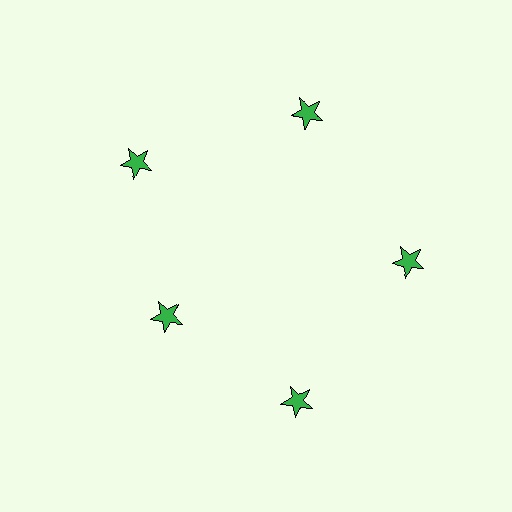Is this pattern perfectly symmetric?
No. The 5 green stars are arranged in a ring, but one element near the 8 o'clock position is pulled inward toward the center, breaking the 5-fold rotational symmetry.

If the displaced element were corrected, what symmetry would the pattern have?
It would have 5-fold rotational symmetry — the pattern would map onto itself every 72 degrees.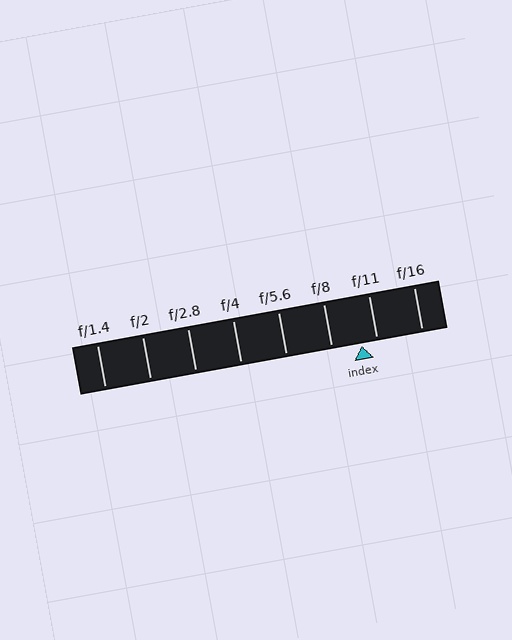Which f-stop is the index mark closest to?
The index mark is closest to f/11.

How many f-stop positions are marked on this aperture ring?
There are 8 f-stop positions marked.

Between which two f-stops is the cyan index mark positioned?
The index mark is between f/8 and f/11.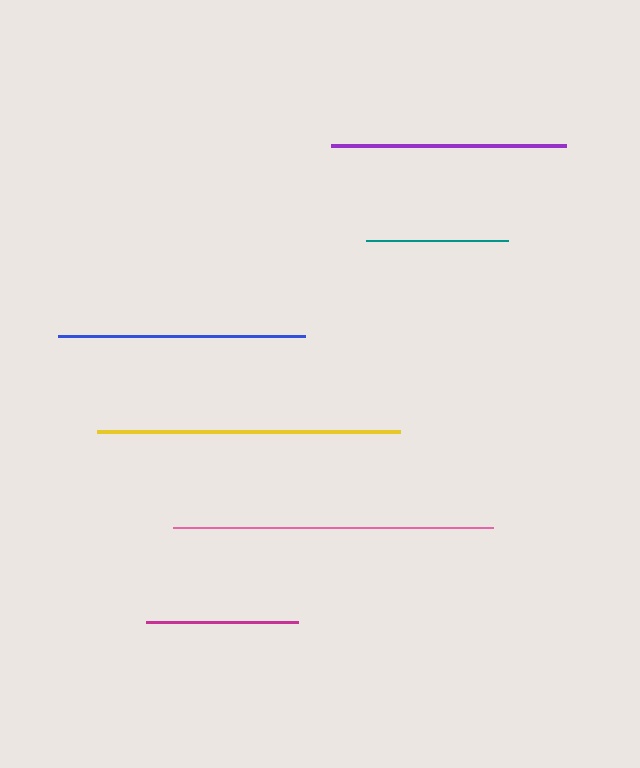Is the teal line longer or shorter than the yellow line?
The yellow line is longer than the teal line.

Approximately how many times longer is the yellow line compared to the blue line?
The yellow line is approximately 1.2 times the length of the blue line.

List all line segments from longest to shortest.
From longest to shortest: pink, yellow, blue, purple, magenta, teal.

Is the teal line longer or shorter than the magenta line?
The magenta line is longer than the teal line.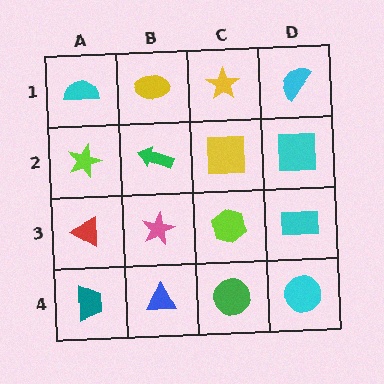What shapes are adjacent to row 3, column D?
A cyan square (row 2, column D), a cyan circle (row 4, column D), a lime hexagon (row 3, column C).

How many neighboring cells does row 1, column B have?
3.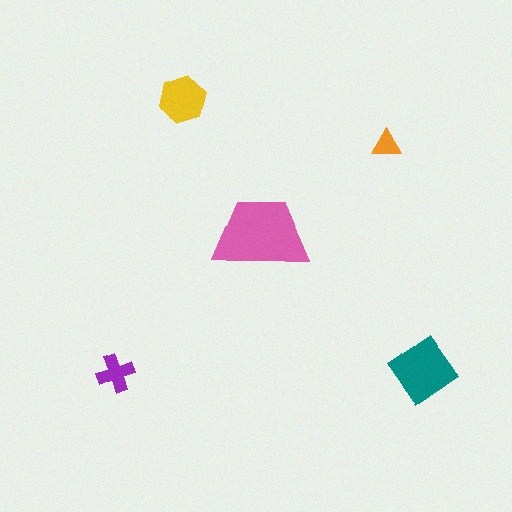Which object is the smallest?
The orange triangle.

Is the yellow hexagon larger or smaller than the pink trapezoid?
Smaller.